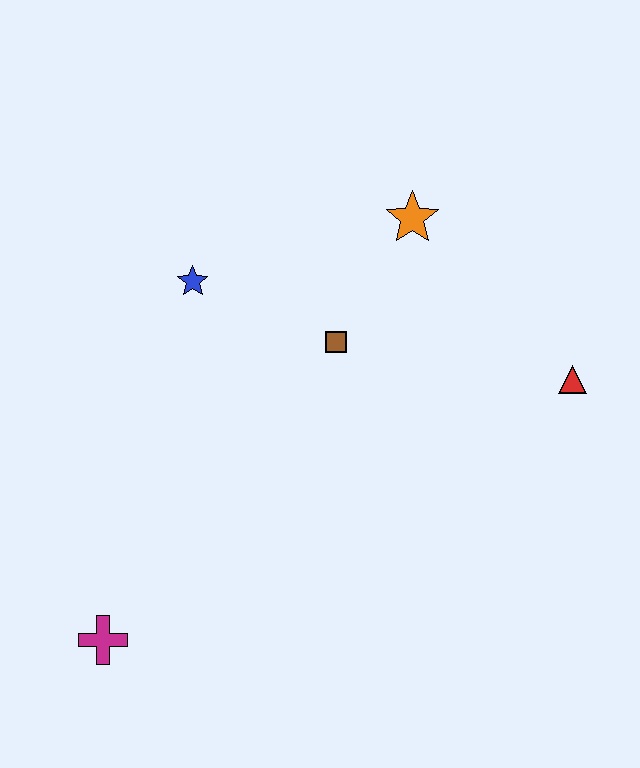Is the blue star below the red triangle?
No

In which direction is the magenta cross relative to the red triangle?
The magenta cross is to the left of the red triangle.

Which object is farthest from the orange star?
The magenta cross is farthest from the orange star.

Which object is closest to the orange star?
The brown square is closest to the orange star.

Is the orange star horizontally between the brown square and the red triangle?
Yes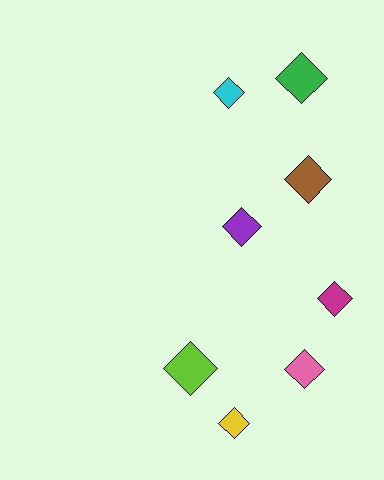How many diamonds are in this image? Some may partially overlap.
There are 8 diamonds.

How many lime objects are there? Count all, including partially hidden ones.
There is 1 lime object.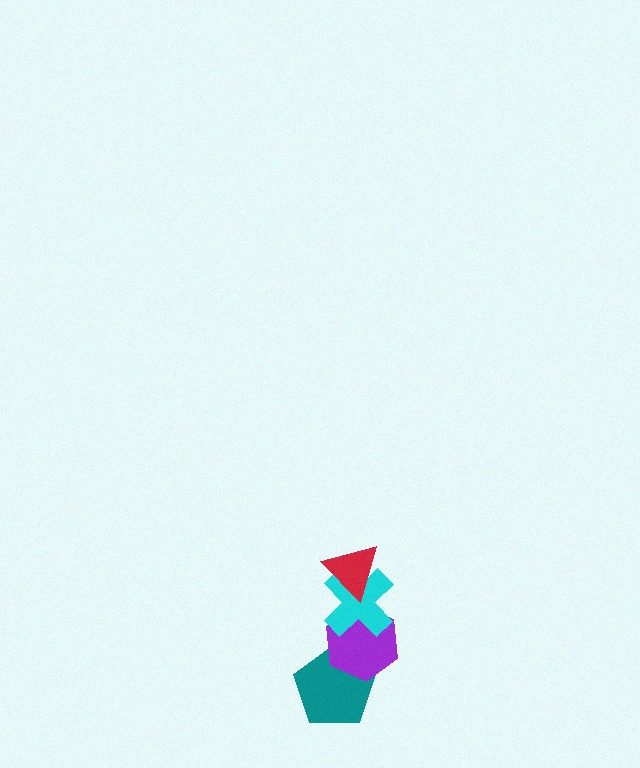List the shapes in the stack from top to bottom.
From top to bottom: the red triangle, the cyan cross, the purple hexagon, the teal pentagon.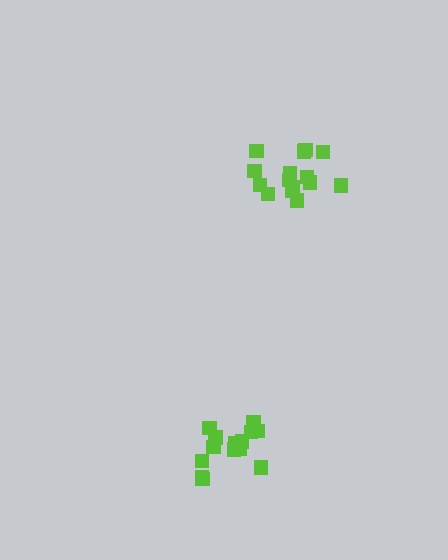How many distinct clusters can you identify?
There are 2 distinct clusters.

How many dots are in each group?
Group 1: 15 dots, Group 2: 14 dots (29 total).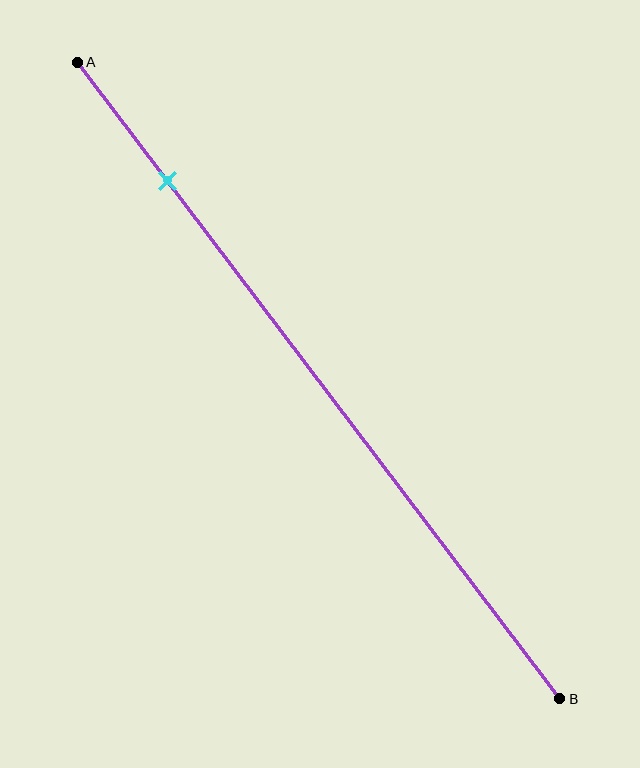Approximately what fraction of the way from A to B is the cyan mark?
The cyan mark is approximately 20% of the way from A to B.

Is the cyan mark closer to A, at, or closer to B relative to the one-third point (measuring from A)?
The cyan mark is closer to point A than the one-third point of segment AB.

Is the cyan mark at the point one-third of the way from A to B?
No, the mark is at about 20% from A, not at the 33% one-third point.